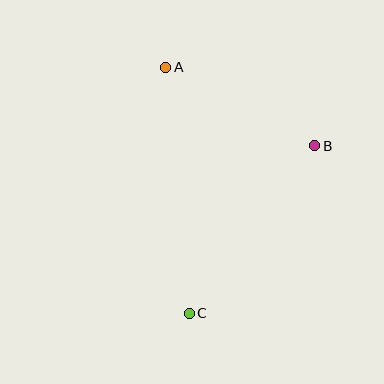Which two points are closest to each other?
Points A and B are closest to each other.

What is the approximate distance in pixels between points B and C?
The distance between B and C is approximately 209 pixels.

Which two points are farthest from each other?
Points A and C are farthest from each other.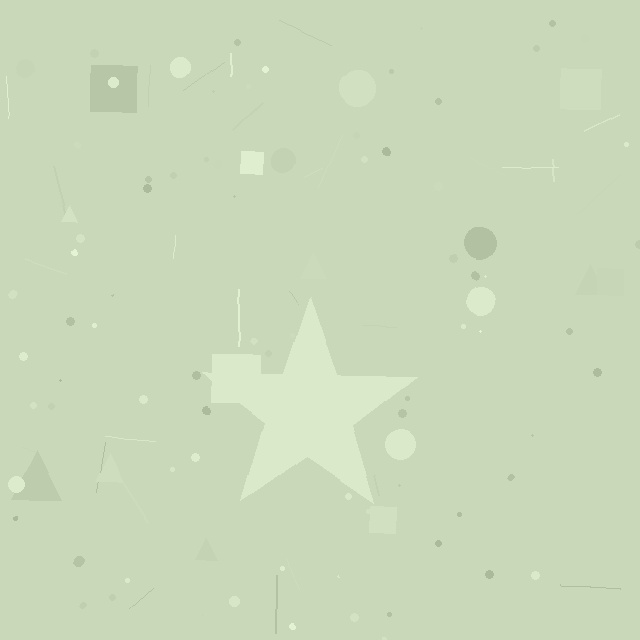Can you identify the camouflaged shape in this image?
The camouflaged shape is a star.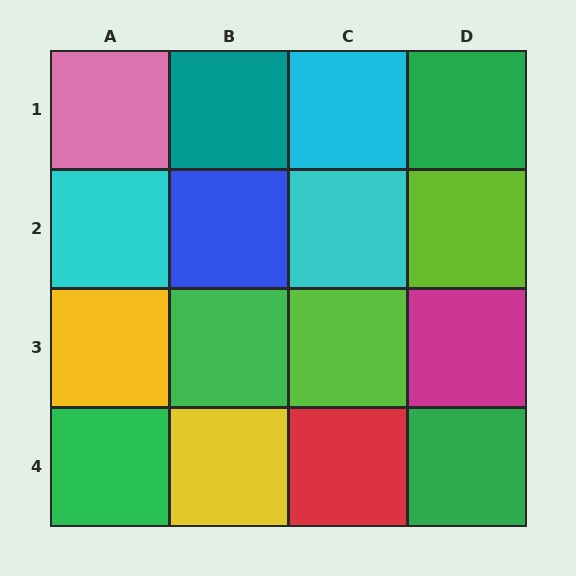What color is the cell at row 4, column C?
Red.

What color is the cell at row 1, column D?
Green.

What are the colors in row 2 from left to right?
Cyan, blue, cyan, lime.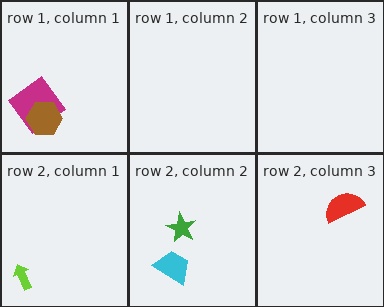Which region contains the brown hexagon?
The row 1, column 1 region.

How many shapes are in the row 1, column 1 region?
3.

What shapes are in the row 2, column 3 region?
The red semicircle.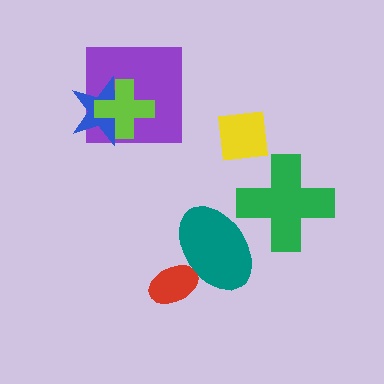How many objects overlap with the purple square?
2 objects overlap with the purple square.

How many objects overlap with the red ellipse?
1 object overlaps with the red ellipse.